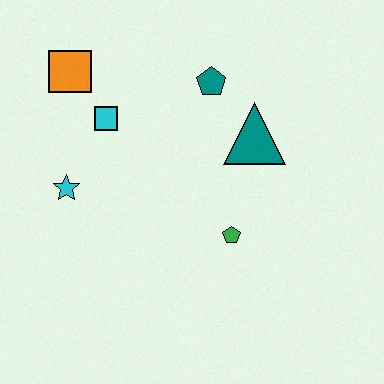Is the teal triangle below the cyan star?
No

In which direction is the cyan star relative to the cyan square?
The cyan star is below the cyan square.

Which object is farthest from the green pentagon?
The orange square is farthest from the green pentagon.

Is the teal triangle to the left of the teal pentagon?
No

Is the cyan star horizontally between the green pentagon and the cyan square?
No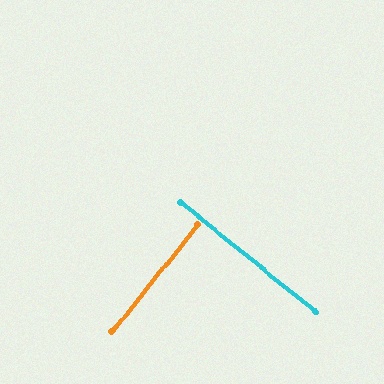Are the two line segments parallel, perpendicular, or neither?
Perpendicular — they meet at approximately 89°.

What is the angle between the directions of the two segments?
Approximately 89 degrees.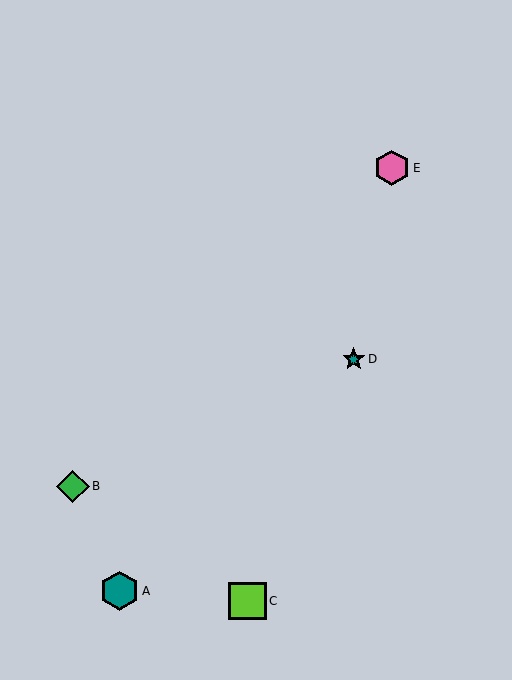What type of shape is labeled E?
Shape E is a pink hexagon.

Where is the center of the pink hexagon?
The center of the pink hexagon is at (392, 168).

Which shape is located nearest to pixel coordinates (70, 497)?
The green diamond (labeled B) at (73, 486) is nearest to that location.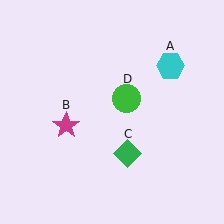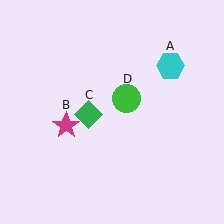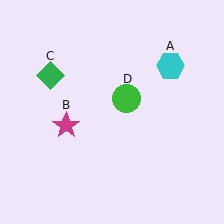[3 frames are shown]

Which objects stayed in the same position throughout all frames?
Cyan hexagon (object A) and magenta star (object B) and green circle (object D) remained stationary.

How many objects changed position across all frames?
1 object changed position: green diamond (object C).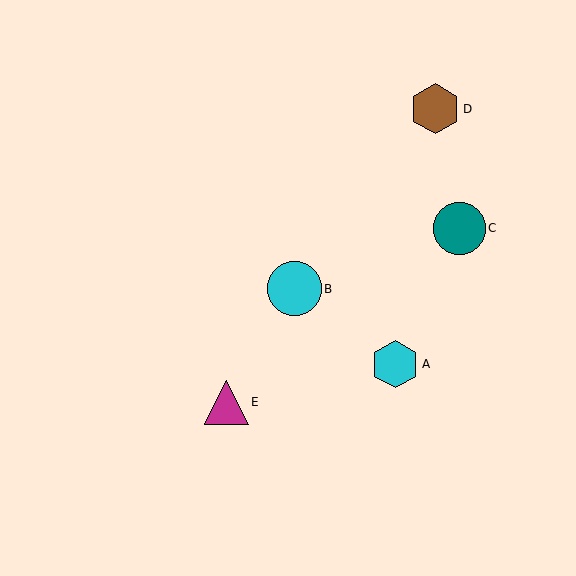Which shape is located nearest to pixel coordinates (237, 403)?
The magenta triangle (labeled E) at (226, 402) is nearest to that location.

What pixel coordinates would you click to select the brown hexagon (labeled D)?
Click at (435, 109) to select the brown hexagon D.